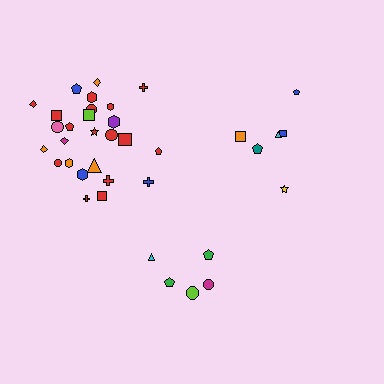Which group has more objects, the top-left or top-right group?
The top-left group.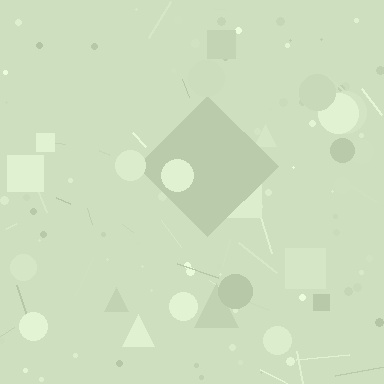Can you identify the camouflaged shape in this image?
The camouflaged shape is a diamond.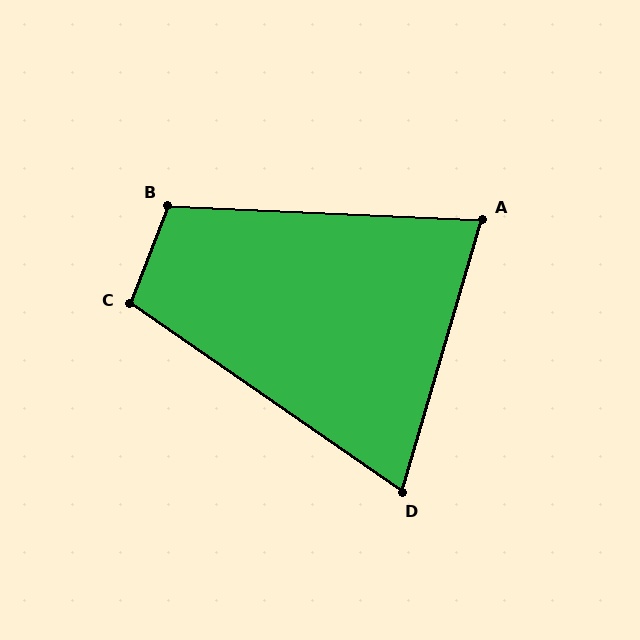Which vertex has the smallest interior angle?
D, at approximately 72 degrees.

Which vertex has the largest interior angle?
B, at approximately 108 degrees.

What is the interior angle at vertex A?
Approximately 76 degrees (acute).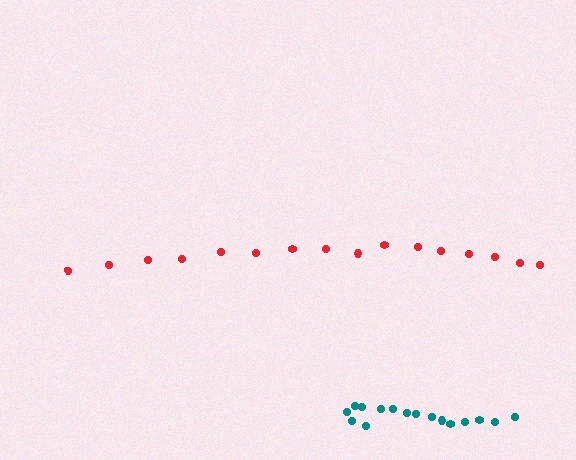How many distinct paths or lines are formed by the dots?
There are 2 distinct paths.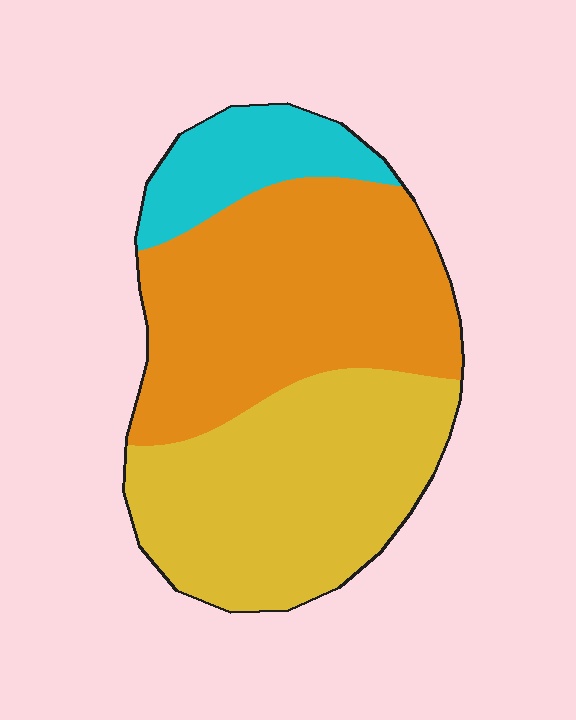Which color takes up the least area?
Cyan, at roughly 15%.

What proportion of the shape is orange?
Orange covers about 45% of the shape.